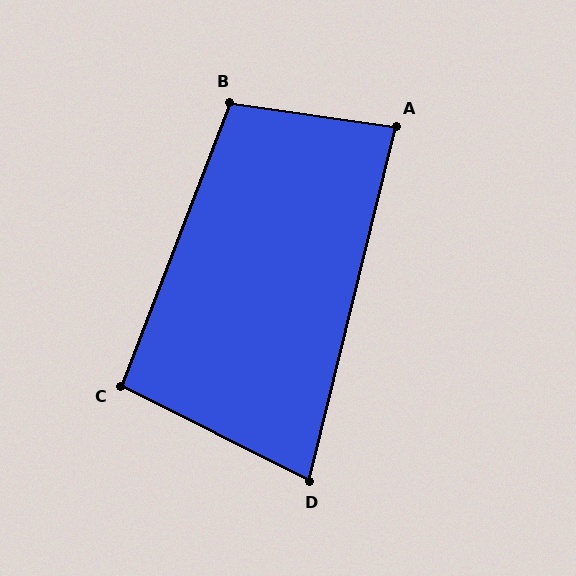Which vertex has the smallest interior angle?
D, at approximately 77 degrees.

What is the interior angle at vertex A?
Approximately 84 degrees (acute).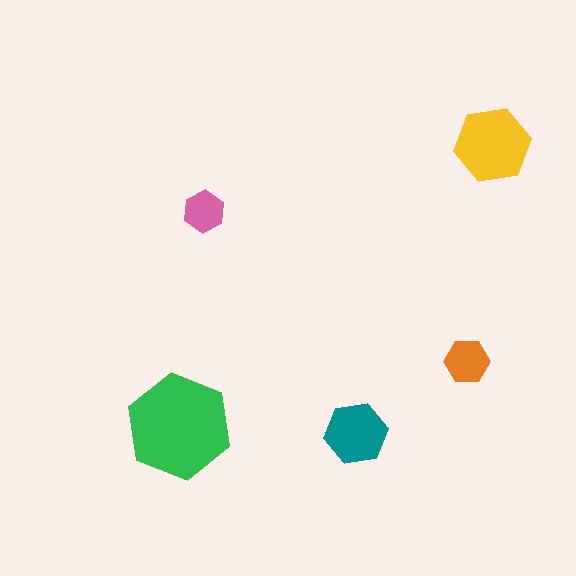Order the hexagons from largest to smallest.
the green one, the yellow one, the teal one, the orange one, the pink one.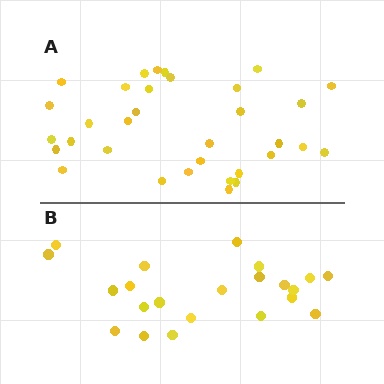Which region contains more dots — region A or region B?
Region A (the top region) has more dots.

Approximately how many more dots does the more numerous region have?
Region A has roughly 12 or so more dots than region B.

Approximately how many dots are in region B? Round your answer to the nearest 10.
About 20 dots. (The exact count is 22, which rounds to 20.)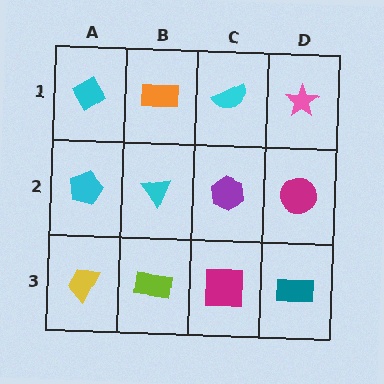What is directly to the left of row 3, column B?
A yellow trapezoid.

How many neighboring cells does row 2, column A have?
3.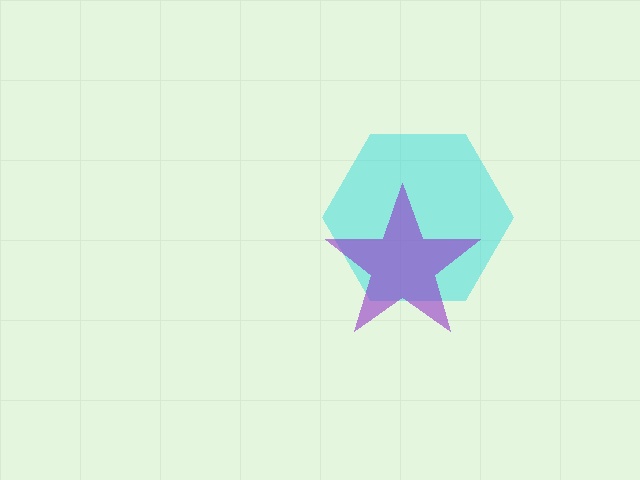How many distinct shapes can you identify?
There are 2 distinct shapes: a cyan hexagon, a purple star.